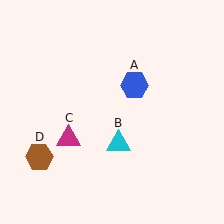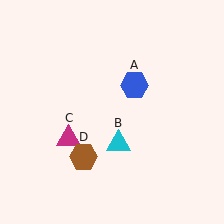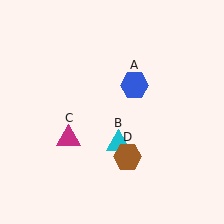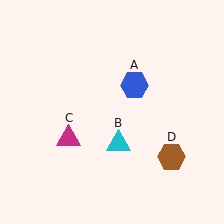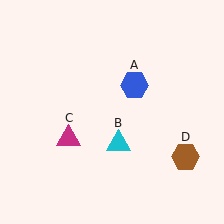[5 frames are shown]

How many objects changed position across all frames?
1 object changed position: brown hexagon (object D).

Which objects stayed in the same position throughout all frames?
Blue hexagon (object A) and cyan triangle (object B) and magenta triangle (object C) remained stationary.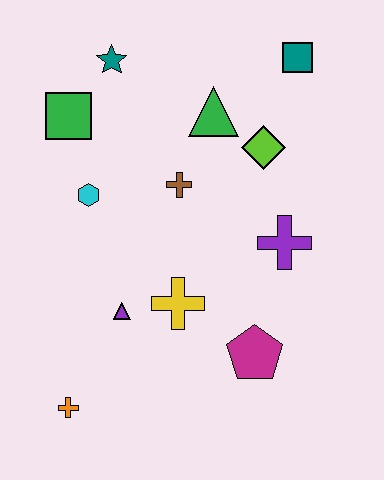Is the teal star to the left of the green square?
No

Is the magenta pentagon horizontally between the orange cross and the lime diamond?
Yes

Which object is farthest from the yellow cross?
The teal square is farthest from the yellow cross.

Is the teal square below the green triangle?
No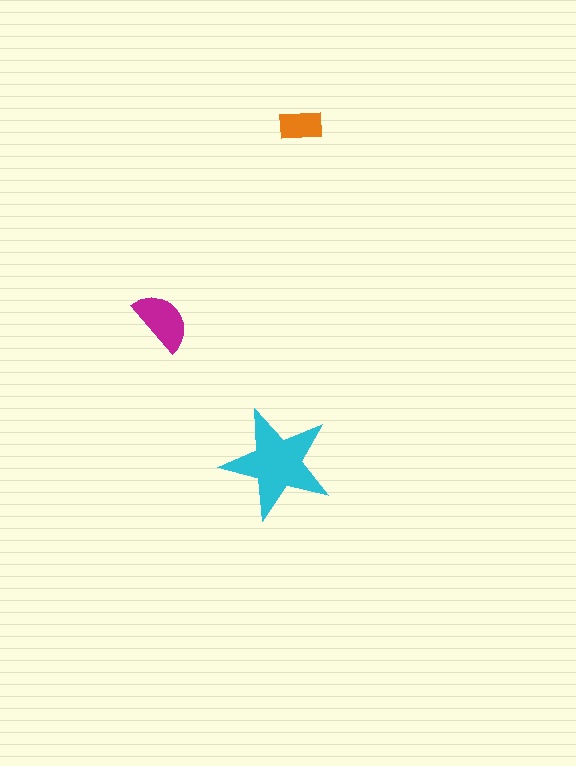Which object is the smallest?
The orange rectangle.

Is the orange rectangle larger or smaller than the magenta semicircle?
Smaller.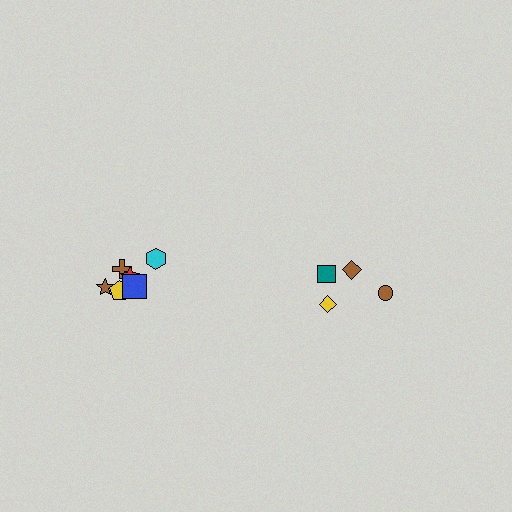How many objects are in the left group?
There are 6 objects.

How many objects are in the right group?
There are 4 objects.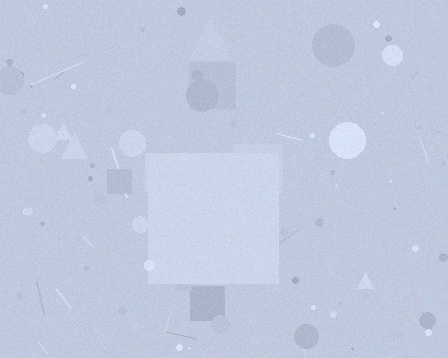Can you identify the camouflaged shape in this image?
The camouflaged shape is a square.